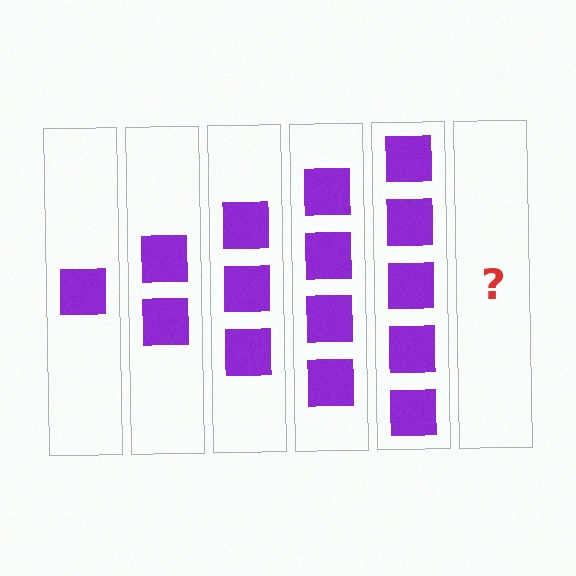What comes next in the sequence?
The next element should be 6 squares.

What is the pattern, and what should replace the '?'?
The pattern is that each step adds one more square. The '?' should be 6 squares.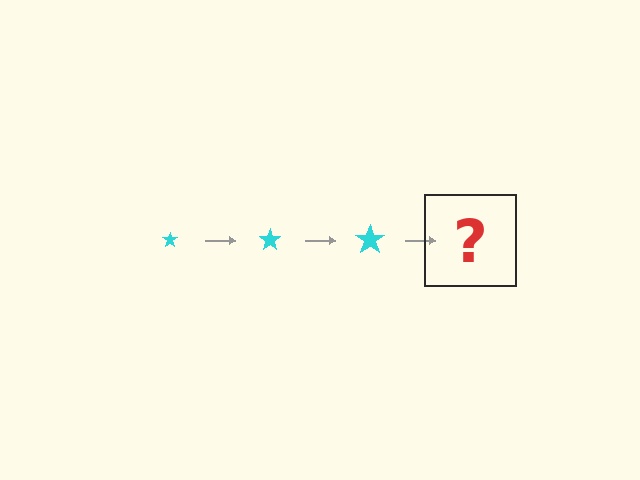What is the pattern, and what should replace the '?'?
The pattern is that the star gets progressively larger each step. The '?' should be a cyan star, larger than the previous one.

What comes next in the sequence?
The next element should be a cyan star, larger than the previous one.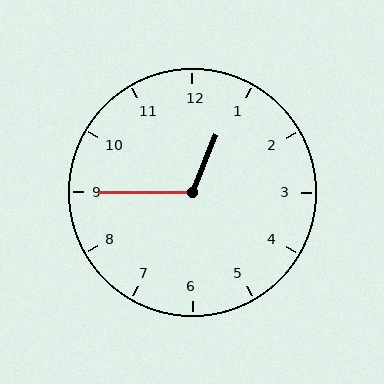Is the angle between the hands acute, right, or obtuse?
It is obtuse.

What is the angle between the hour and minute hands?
Approximately 112 degrees.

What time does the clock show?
12:45.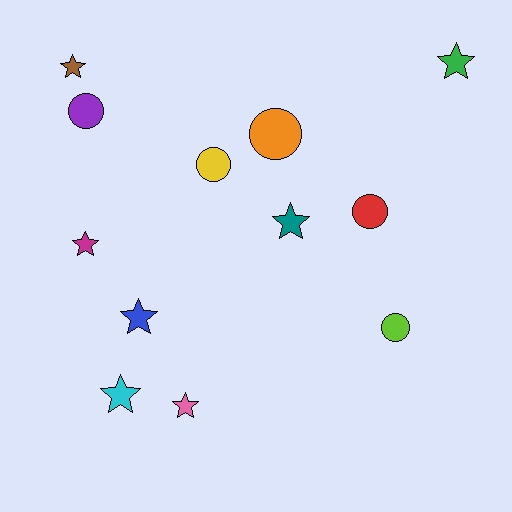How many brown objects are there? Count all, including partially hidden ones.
There is 1 brown object.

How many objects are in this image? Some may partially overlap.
There are 12 objects.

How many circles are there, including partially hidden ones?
There are 5 circles.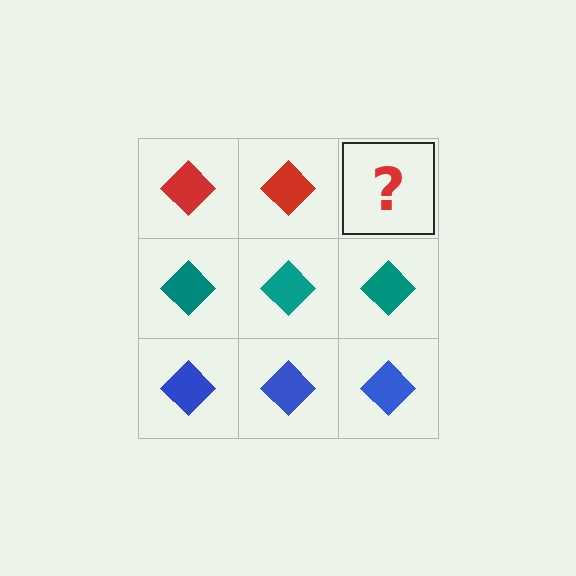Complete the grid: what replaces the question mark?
The question mark should be replaced with a red diamond.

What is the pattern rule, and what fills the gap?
The rule is that each row has a consistent color. The gap should be filled with a red diamond.